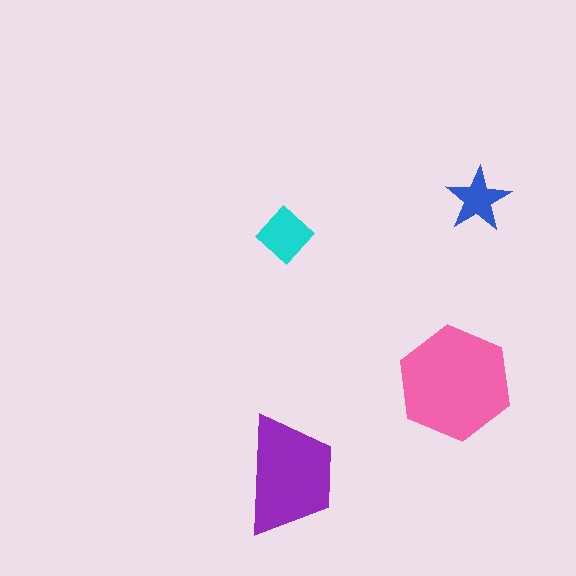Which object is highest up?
The blue star is topmost.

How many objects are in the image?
There are 4 objects in the image.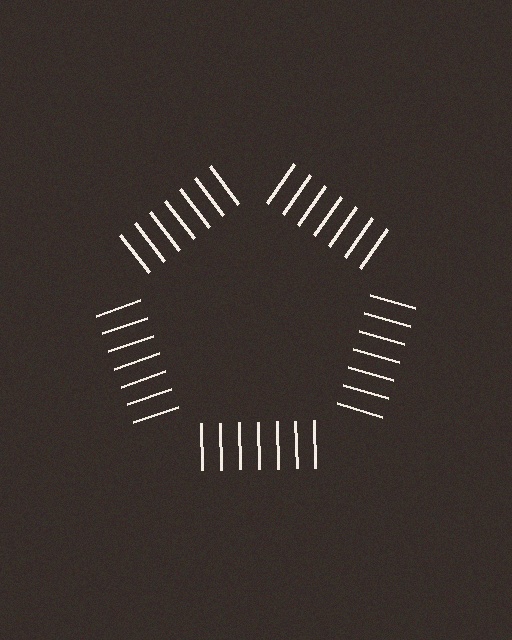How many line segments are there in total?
35 — 7 along each of the 5 edges.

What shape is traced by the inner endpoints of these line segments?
An illusory pentagon — the line segments terminate on its edges but no continuous stroke is drawn.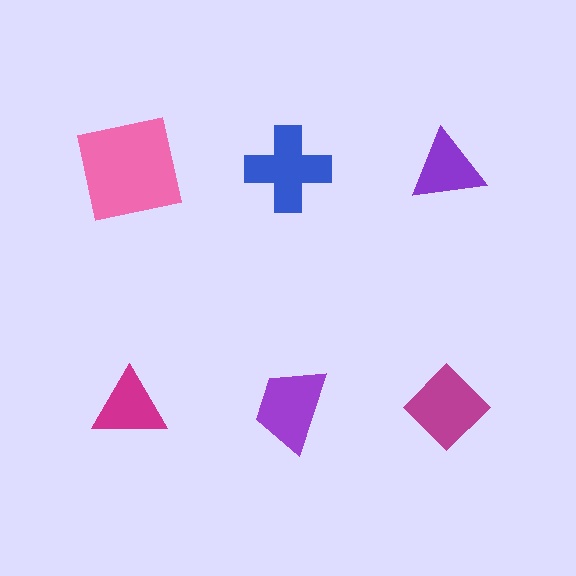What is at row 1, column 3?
A purple triangle.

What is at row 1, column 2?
A blue cross.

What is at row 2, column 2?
A purple trapezoid.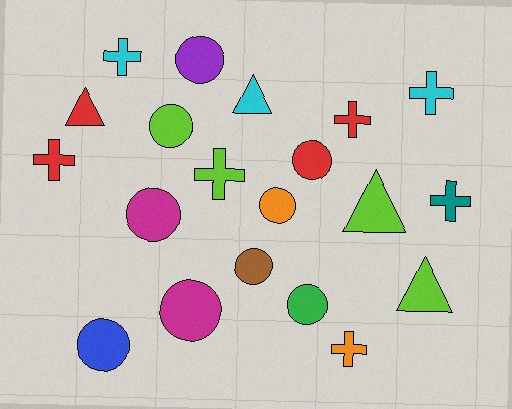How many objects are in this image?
There are 20 objects.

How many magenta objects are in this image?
There are 2 magenta objects.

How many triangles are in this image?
There are 4 triangles.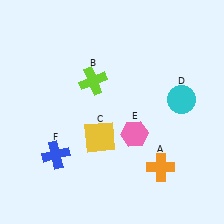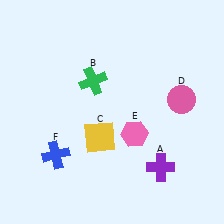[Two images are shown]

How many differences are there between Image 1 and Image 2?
There are 3 differences between the two images.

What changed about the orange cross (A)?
In Image 1, A is orange. In Image 2, it changed to purple.